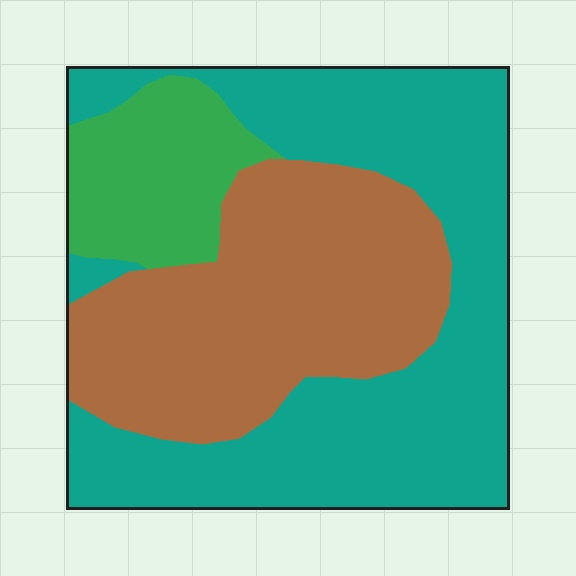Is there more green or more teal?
Teal.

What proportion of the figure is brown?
Brown covers around 35% of the figure.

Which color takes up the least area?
Green, at roughly 15%.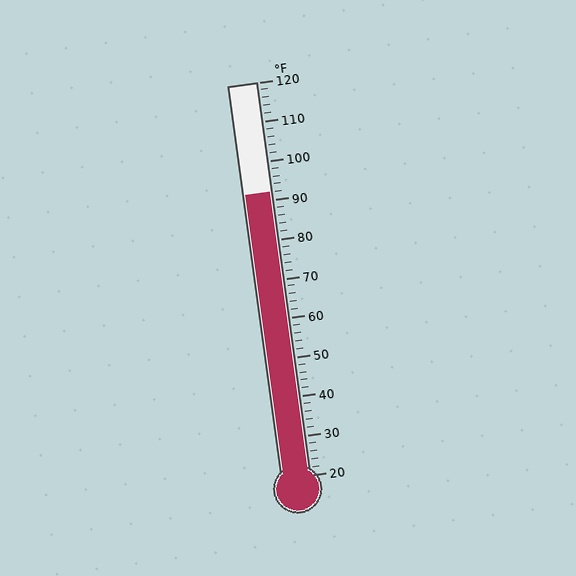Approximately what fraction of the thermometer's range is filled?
The thermometer is filled to approximately 70% of its range.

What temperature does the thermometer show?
The thermometer shows approximately 92°F.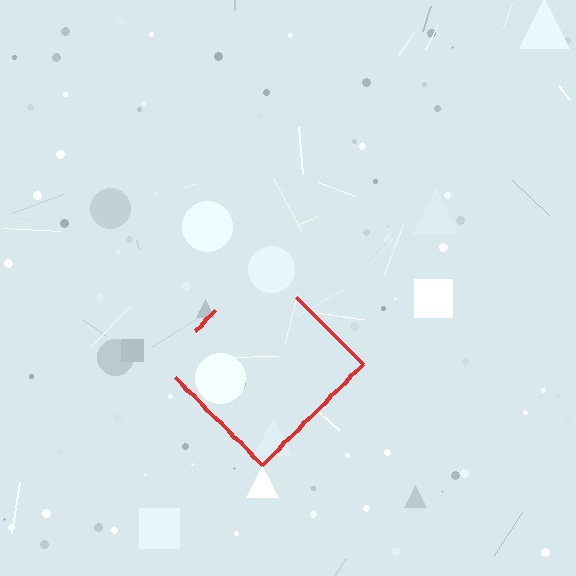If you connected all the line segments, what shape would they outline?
They would outline a diamond.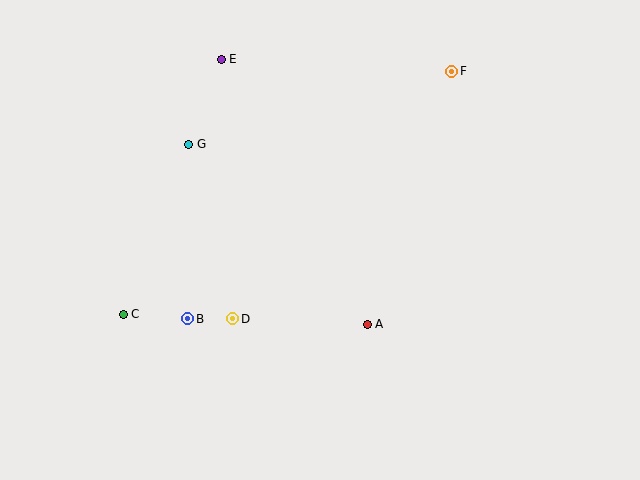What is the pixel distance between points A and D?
The distance between A and D is 135 pixels.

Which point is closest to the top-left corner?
Point E is closest to the top-left corner.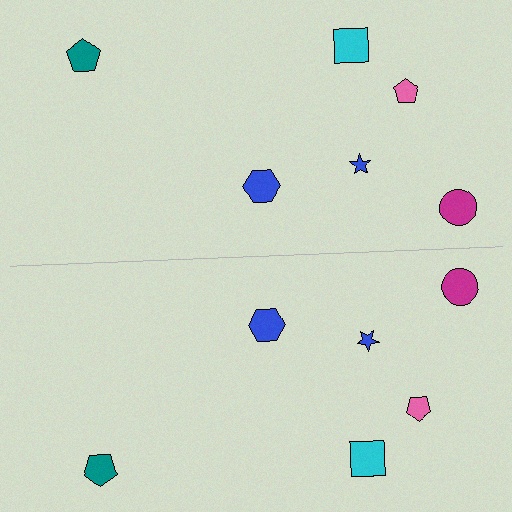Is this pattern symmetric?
Yes, this pattern has bilateral (reflection) symmetry.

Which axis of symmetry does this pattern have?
The pattern has a horizontal axis of symmetry running through the center of the image.